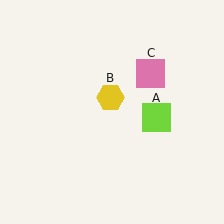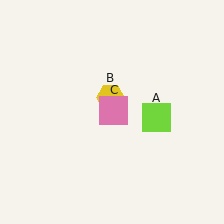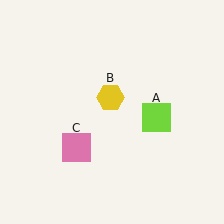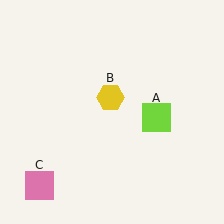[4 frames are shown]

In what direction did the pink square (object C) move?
The pink square (object C) moved down and to the left.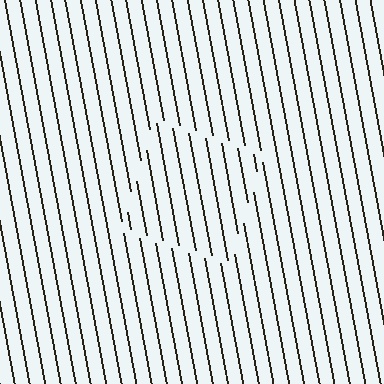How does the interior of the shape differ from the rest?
The interior of the shape contains the same grating, shifted by half a period — the contour is defined by the phase discontinuity where line-ends from the inner and outer gratings abut.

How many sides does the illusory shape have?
4 sides — the line-ends trace a square.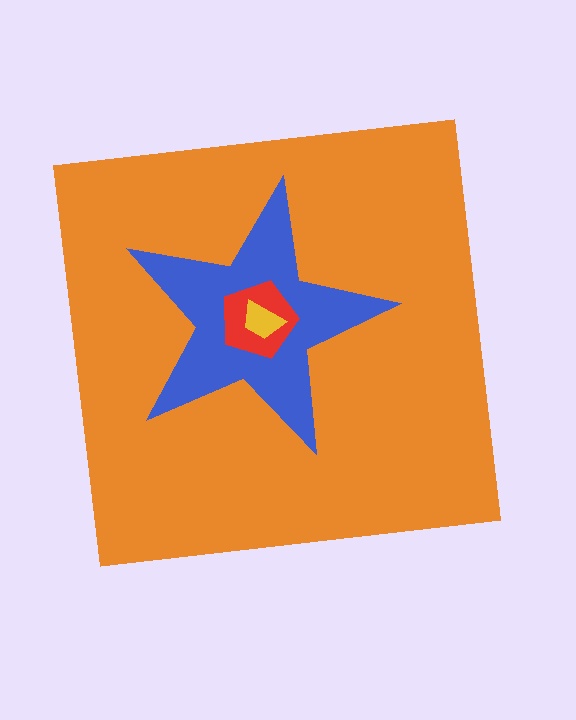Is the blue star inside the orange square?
Yes.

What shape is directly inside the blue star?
The red pentagon.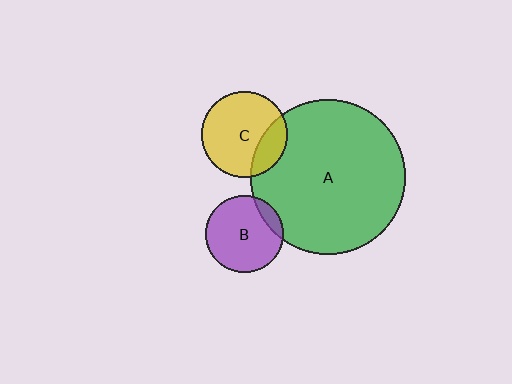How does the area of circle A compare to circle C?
Approximately 3.2 times.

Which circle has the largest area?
Circle A (green).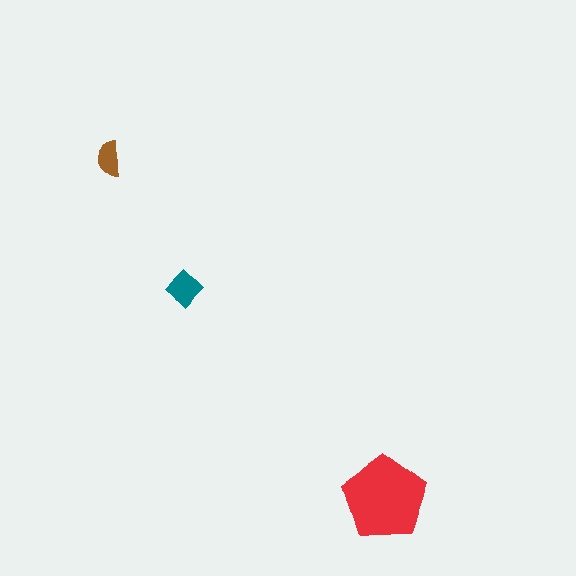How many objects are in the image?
There are 3 objects in the image.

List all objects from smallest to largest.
The brown semicircle, the teal diamond, the red pentagon.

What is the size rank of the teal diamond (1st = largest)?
2nd.